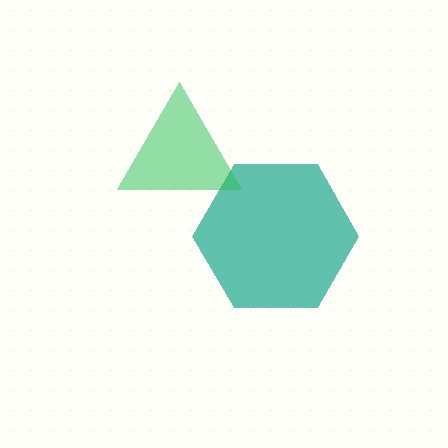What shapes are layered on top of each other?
The layered shapes are: a teal hexagon, a green triangle.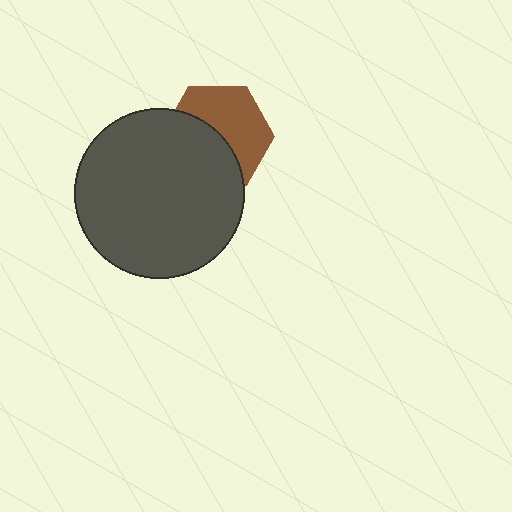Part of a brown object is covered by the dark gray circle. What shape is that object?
It is a hexagon.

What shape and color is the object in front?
The object in front is a dark gray circle.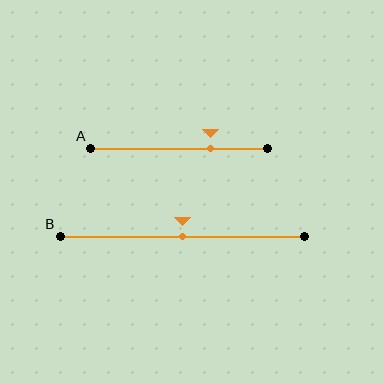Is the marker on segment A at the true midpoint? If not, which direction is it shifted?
No, the marker on segment A is shifted to the right by about 18% of the segment length.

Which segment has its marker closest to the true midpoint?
Segment B has its marker closest to the true midpoint.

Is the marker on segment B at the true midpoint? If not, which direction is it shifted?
Yes, the marker on segment B is at the true midpoint.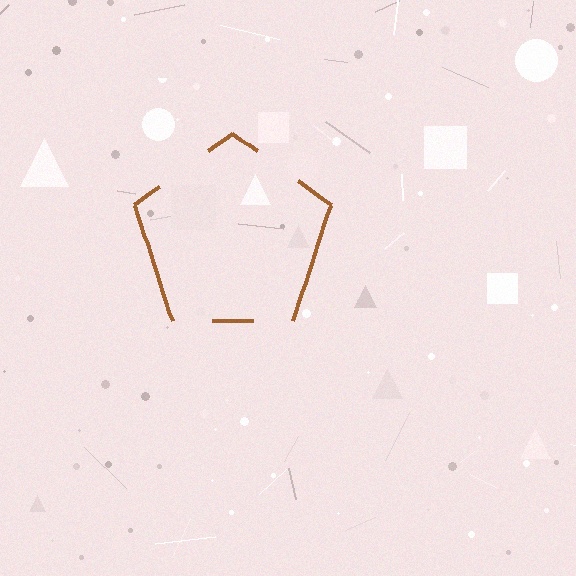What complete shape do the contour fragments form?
The contour fragments form a pentagon.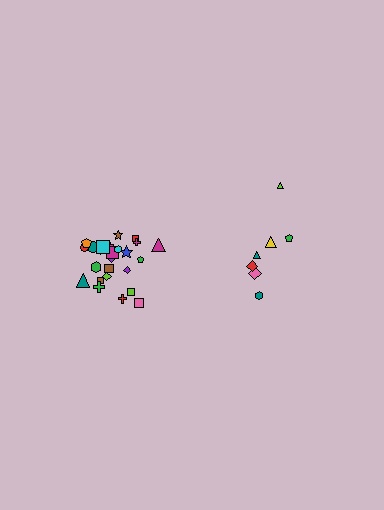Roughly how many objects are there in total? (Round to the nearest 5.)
Roughly 30 objects in total.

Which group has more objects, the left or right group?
The left group.